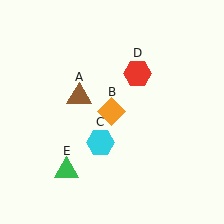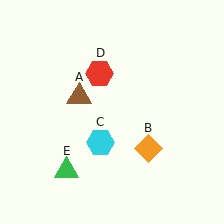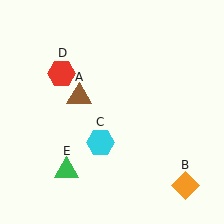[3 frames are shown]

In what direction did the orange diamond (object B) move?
The orange diamond (object B) moved down and to the right.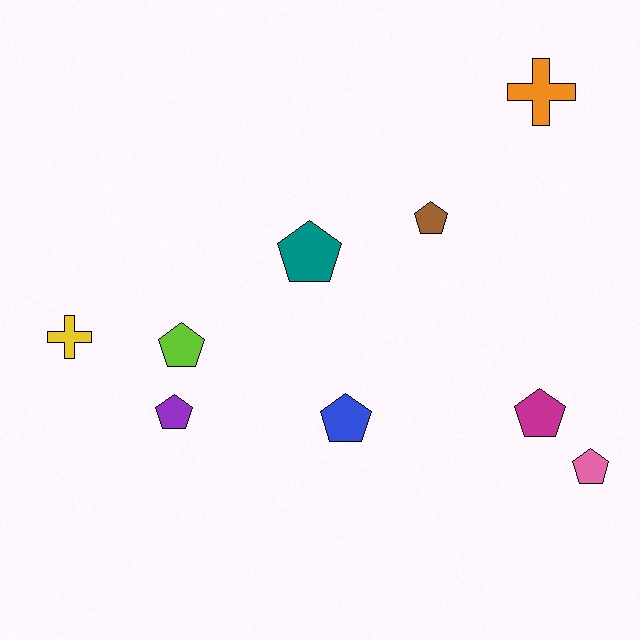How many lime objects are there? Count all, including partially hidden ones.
There is 1 lime object.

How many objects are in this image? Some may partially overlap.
There are 9 objects.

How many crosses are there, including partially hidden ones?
There are 2 crosses.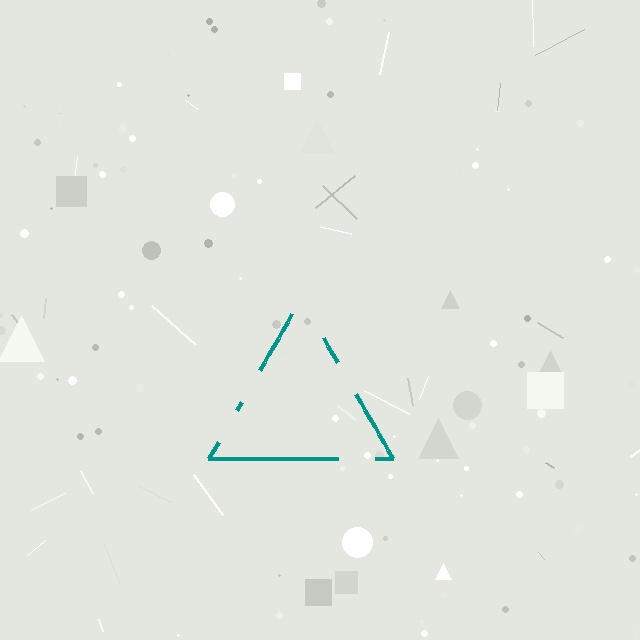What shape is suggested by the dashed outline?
The dashed outline suggests a triangle.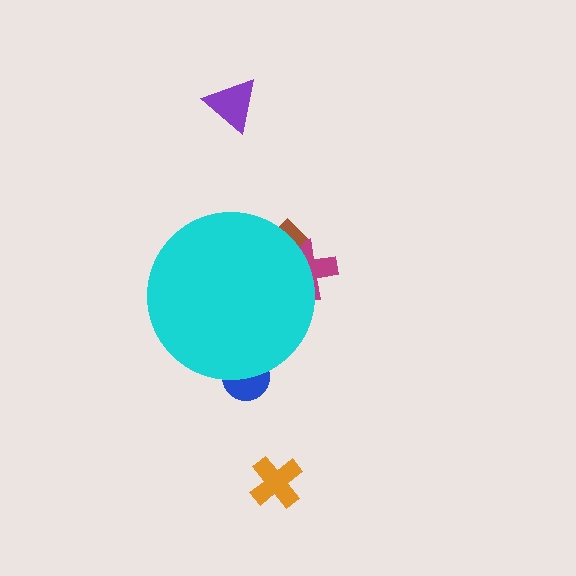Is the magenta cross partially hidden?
Yes, the magenta cross is partially hidden behind the cyan circle.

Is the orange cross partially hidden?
No, the orange cross is fully visible.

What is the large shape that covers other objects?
A cyan circle.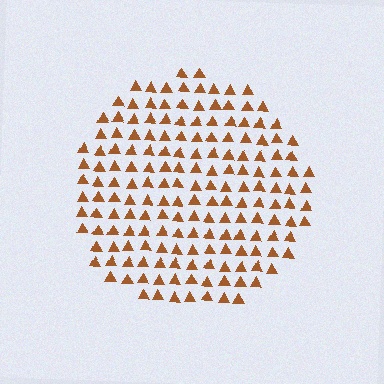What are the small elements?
The small elements are triangles.